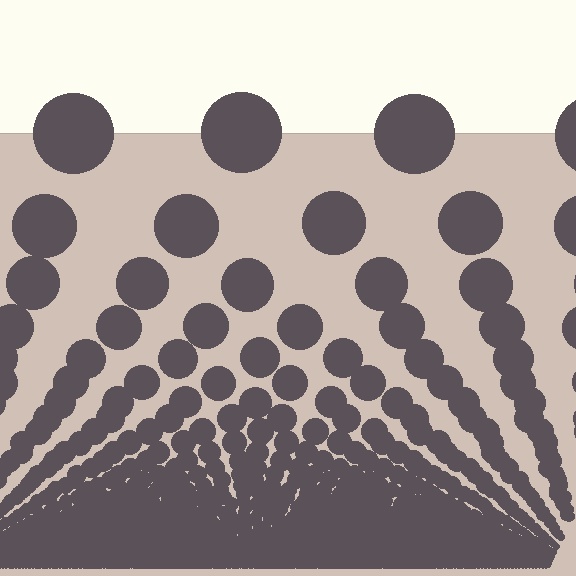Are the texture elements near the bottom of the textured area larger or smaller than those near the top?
Smaller. The gradient is inverted — elements near the bottom are smaller and denser.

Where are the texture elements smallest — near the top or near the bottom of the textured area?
Near the bottom.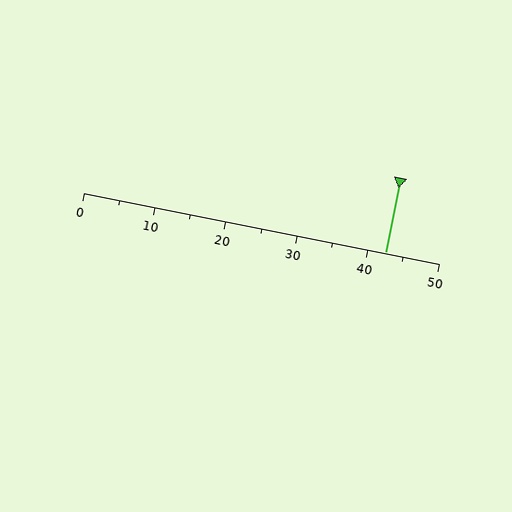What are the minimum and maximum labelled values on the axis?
The axis runs from 0 to 50.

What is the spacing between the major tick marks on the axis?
The major ticks are spaced 10 apart.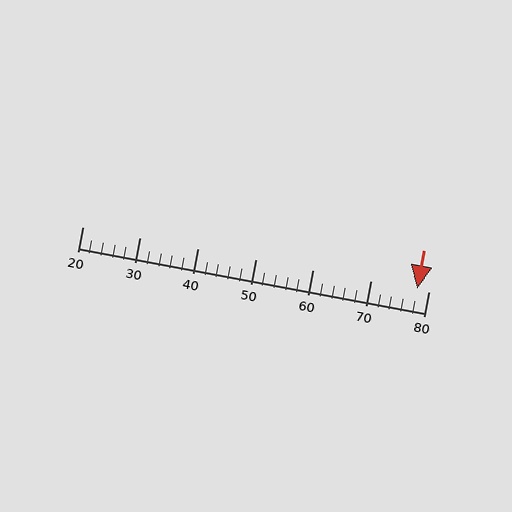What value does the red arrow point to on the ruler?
The red arrow points to approximately 78.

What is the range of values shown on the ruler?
The ruler shows values from 20 to 80.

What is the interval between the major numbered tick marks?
The major tick marks are spaced 10 units apart.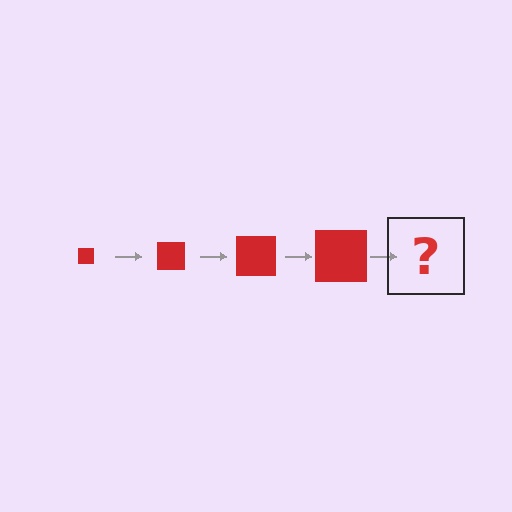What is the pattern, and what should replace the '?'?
The pattern is that the square gets progressively larger each step. The '?' should be a red square, larger than the previous one.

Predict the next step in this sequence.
The next step is a red square, larger than the previous one.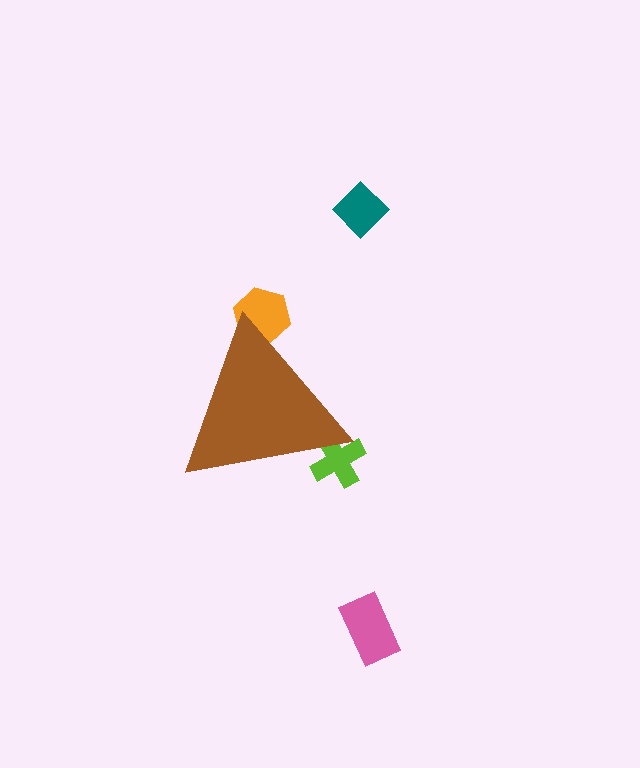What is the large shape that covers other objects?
A brown triangle.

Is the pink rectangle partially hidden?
No, the pink rectangle is fully visible.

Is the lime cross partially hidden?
Yes, the lime cross is partially hidden behind the brown triangle.